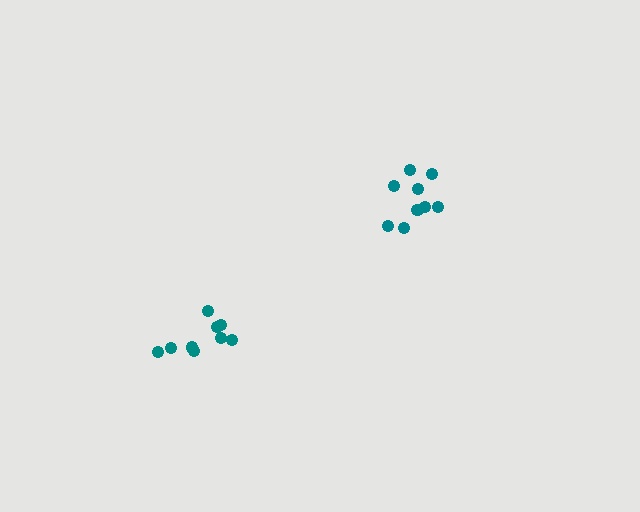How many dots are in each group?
Group 1: 9 dots, Group 2: 9 dots (18 total).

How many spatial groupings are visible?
There are 2 spatial groupings.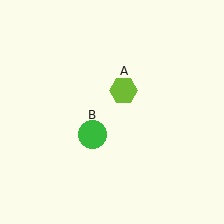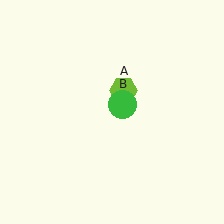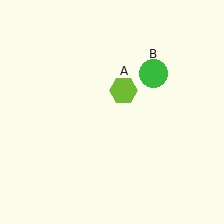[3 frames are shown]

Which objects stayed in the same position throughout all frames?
Lime hexagon (object A) remained stationary.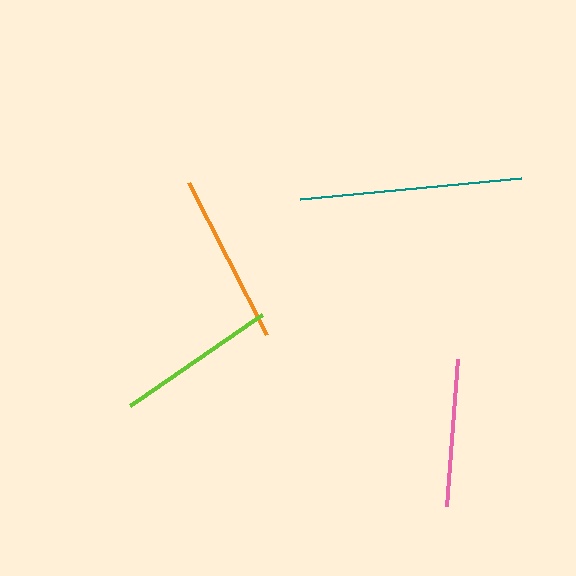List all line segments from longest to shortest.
From longest to shortest: teal, orange, lime, pink.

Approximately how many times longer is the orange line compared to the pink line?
The orange line is approximately 1.2 times the length of the pink line.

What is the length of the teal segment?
The teal segment is approximately 222 pixels long.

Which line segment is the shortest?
The pink line is the shortest at approximately 147 pixels.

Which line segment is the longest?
The teal line is the longest at approximately 222 pixels.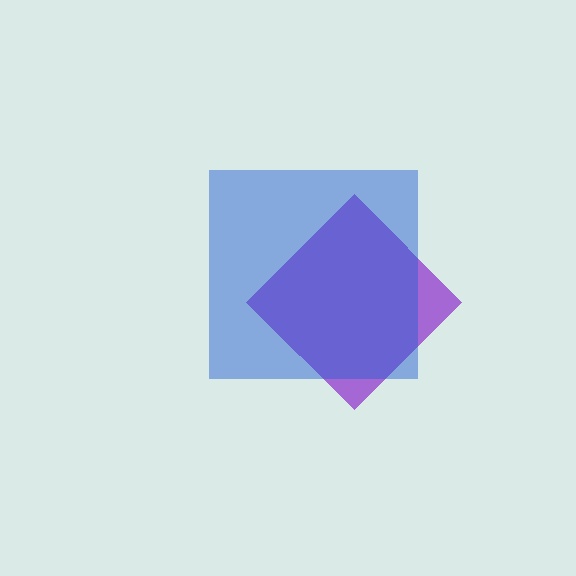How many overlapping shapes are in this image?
There are 2 overlapping shapes in the image.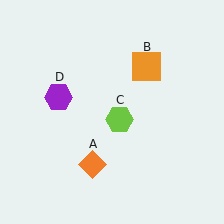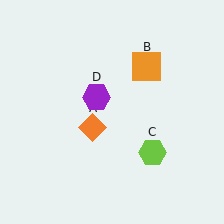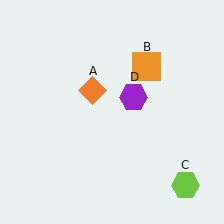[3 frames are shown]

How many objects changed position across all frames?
3 objects changed position: orange diamond (object A), lime hexagon (object C), purple hexagon (object D).